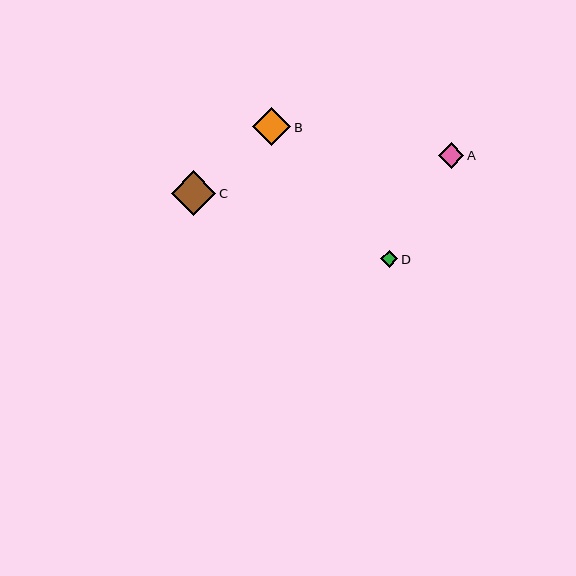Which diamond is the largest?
Diamond C is the largest with a size of approximately 45 pixels.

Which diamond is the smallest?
Diamond D is the smallest with a size of approximately 17 pixels.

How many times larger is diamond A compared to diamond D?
Diamond A is approximately 1.5 times the size of diamond D.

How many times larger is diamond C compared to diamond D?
Diamond C is approximately 2.6 times the size of diamond D.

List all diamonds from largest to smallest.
From largest to smallest: C, B, A, D.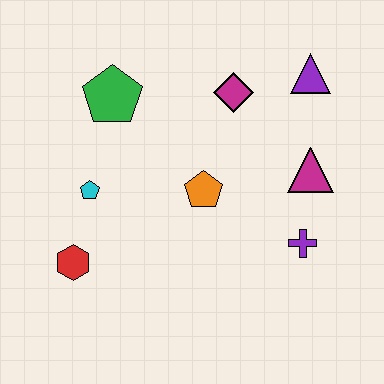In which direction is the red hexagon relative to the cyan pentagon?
The red hexagon is below the cyan pentagon.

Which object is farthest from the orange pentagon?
The purple triangle is farthest from the orange pentagon.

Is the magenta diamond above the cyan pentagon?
Yes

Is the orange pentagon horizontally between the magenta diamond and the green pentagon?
Yes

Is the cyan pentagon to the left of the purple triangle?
Yes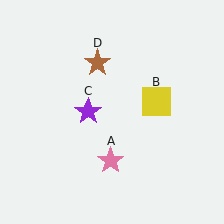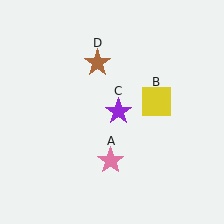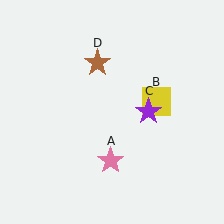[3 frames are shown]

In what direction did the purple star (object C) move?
The purple star (object C) moved right.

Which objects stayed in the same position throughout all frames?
Pink star (object A) and yellow square (object B) and brown star (object D) remained stationary.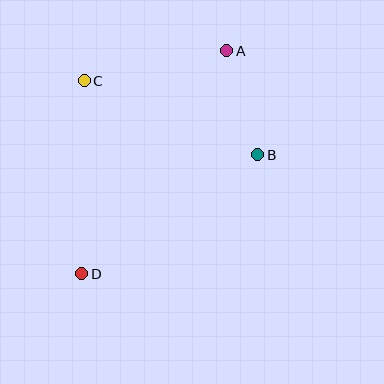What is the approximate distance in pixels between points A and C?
The distance between A and C is approximately 146 pixels.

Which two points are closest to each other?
Points A and B are closest to each other.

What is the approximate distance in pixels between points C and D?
The distance between C and D is approximately 193 pixels.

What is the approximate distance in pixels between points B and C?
The distance between B and C is approximately 189 pixels.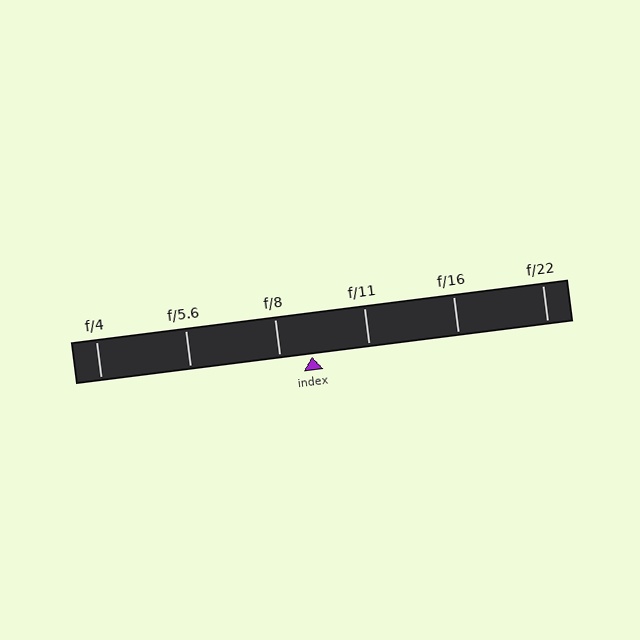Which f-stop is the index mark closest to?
The index mark is closest to f/8.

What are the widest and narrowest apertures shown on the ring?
The widest aperture shown is f/4 and the narrowest is f/22.